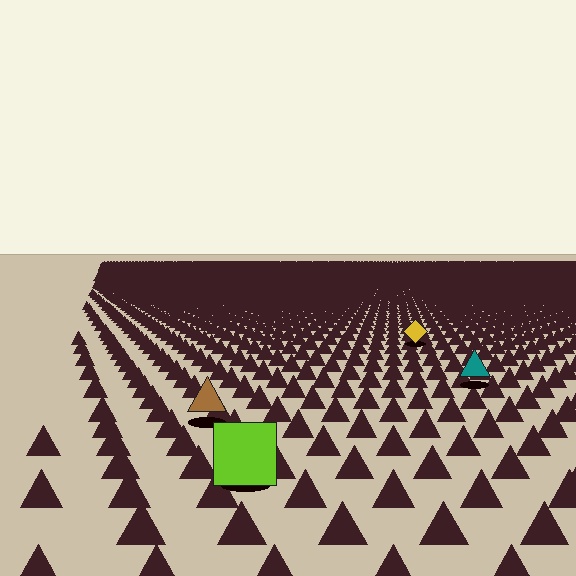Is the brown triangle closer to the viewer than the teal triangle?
Yes. The brown triangle is closer — you can tell from the texture gradient: the ground texture is coarser near it.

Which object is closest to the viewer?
The lime square is closest. The texture marks near it are larger and more spread out.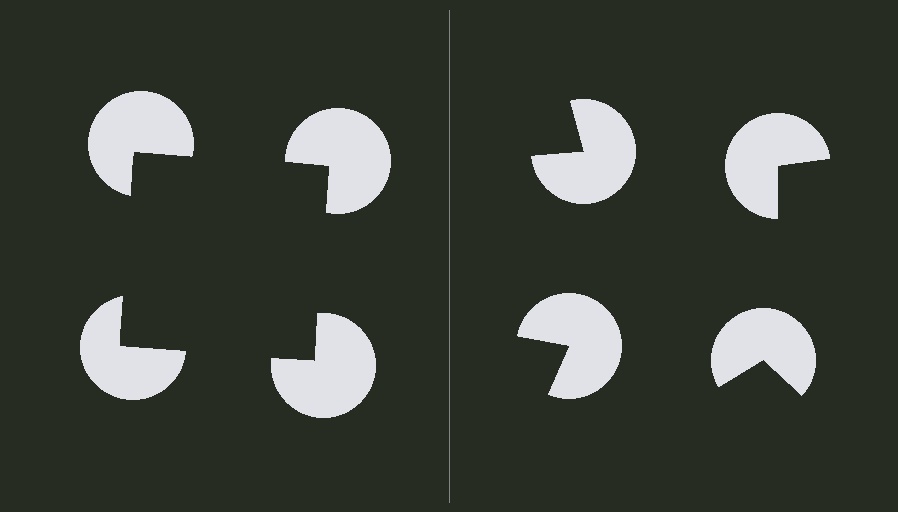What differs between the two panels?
The pac-man discs are positioned identically on both sides; only the wedge orientations differ. On the left they align to a square; on the right they are misaligned.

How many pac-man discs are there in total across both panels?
8 — 4 on each side.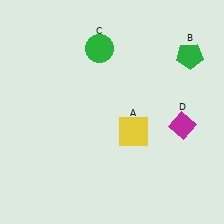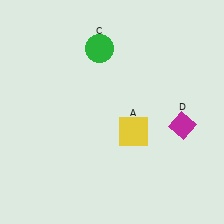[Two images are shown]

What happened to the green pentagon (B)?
The green pentagon (B) was removed in Image 2. It was in the top-right area of Image 1.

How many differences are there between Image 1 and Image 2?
There is 1 difference between the two images.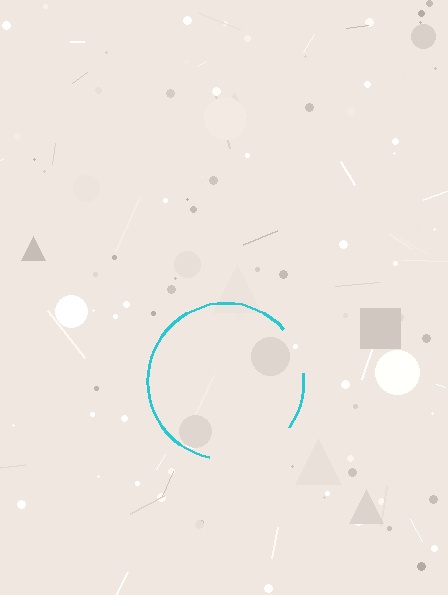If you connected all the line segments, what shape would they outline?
They would outline a circle.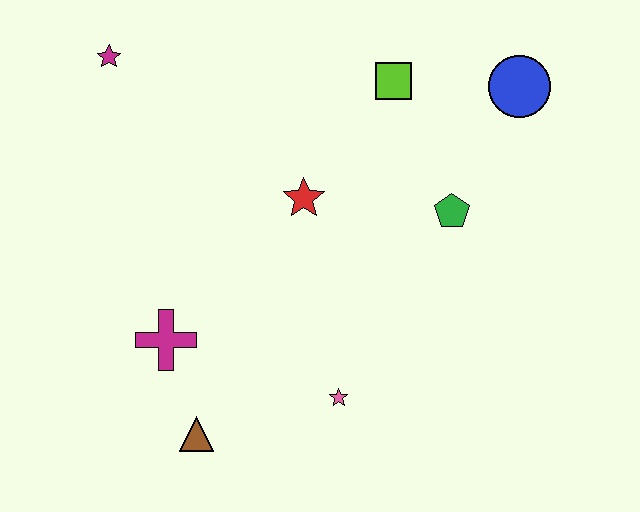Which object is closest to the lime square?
The blue circle is closest to the lime square.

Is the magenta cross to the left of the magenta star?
No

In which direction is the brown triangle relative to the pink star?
The brown triangle is to the left of the pink star.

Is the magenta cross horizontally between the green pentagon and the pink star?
No